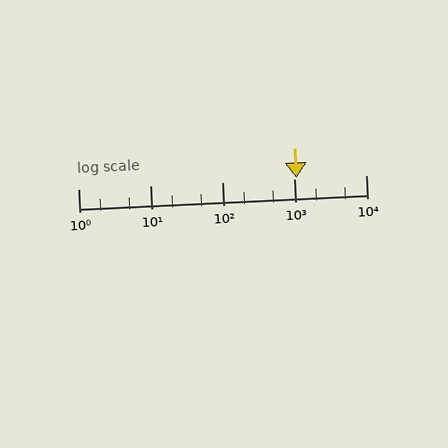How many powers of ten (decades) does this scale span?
The scale spans 4 decades, from 1 to 10000.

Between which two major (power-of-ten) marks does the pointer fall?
The pointer is between 1000 and 10000.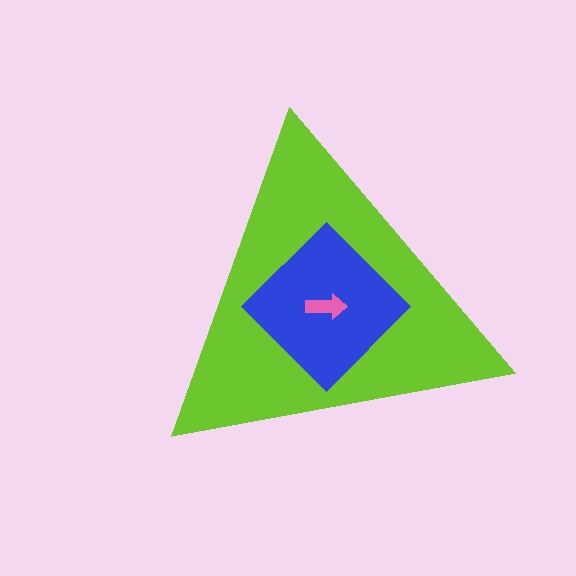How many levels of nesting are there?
3.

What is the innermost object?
The pink arrow.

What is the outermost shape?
The lime triangle.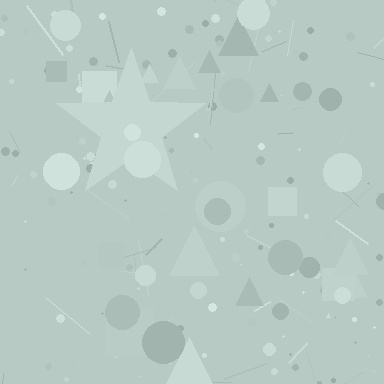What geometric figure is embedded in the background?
A star is embedded in the background.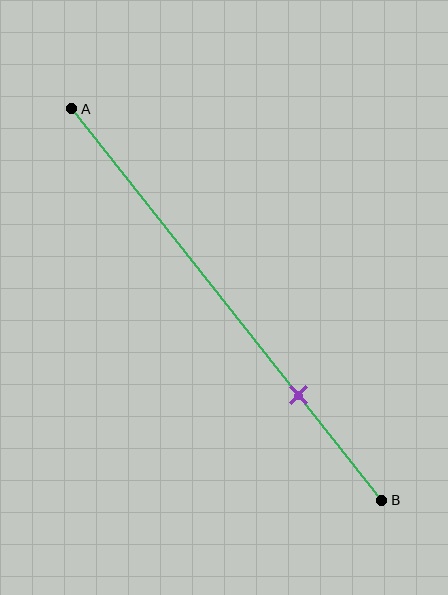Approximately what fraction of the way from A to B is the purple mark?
The purple mark is approximately 75% of the way from A to B.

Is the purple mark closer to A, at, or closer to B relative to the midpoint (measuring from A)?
The purple mark is closer to point B than the midpoint of segment AB.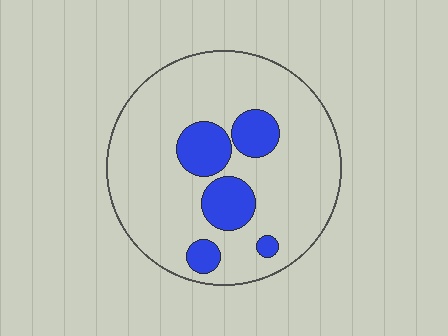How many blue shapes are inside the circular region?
5.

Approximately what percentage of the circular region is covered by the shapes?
Approximately 20%.